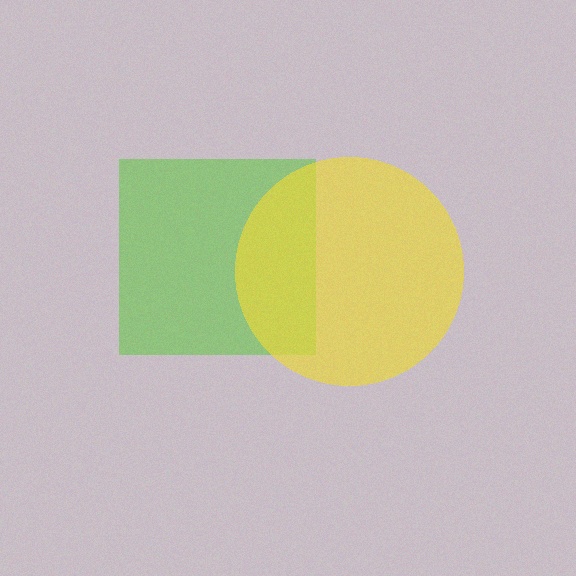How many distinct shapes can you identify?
There are 2 distinct shapes: a lime square, a yellow circle.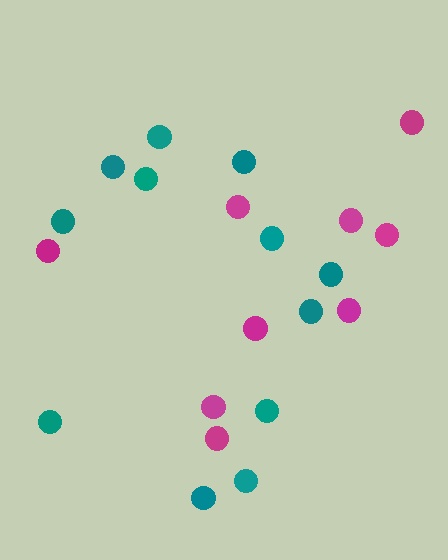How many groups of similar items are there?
There are 2 groups: one group of magenta circles (9) and one group of teal circles (12).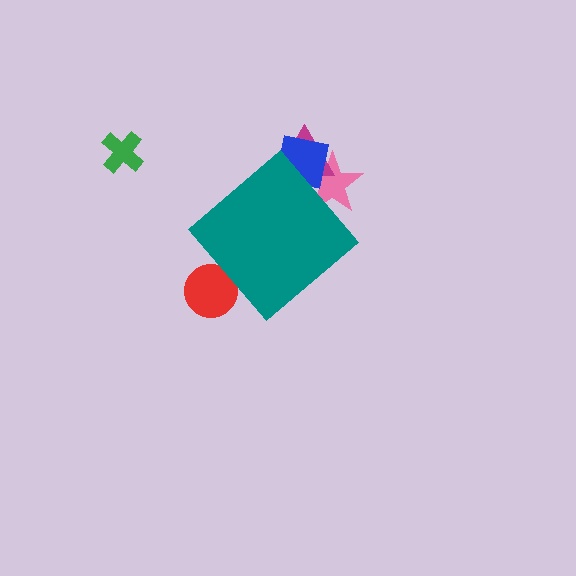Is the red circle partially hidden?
Yes, the red circle is partially hidden behind the teal diamond.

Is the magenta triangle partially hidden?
Yes, the magenta triangle is partially hidden behind the teal diamond.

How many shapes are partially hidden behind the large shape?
4 shapes are partially hidden.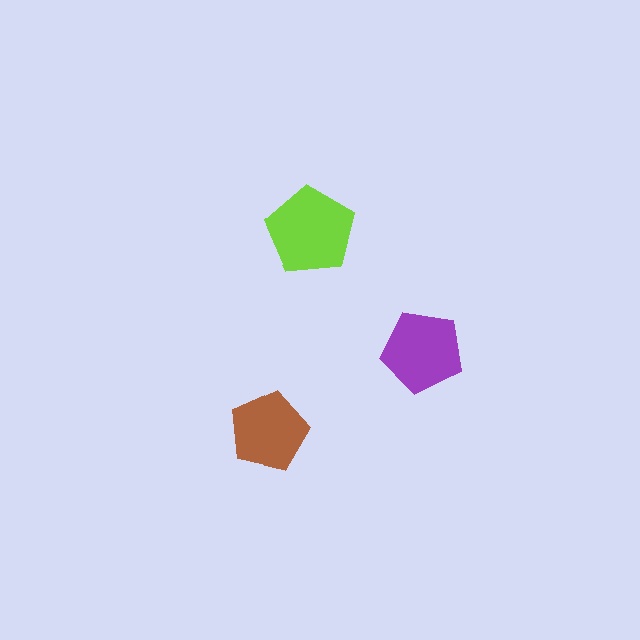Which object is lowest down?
The brown pentagon is bottommost.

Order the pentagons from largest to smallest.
the lime one, the purple one, the brown one.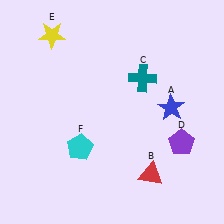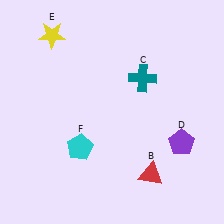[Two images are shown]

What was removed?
The blue star (A) was removed in Image 2.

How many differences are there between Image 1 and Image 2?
There is 1 difference between the two images.